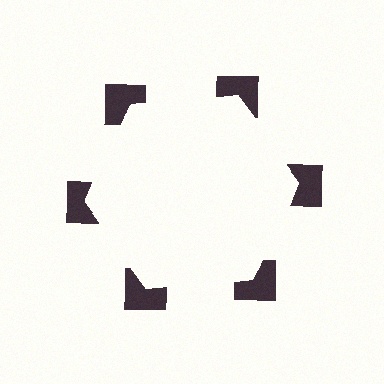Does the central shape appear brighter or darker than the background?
It typically appears slightly brighter than the background, even though no actual brightness change is drawn.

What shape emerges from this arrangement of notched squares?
An illusory hexagon — its edges are inferred from the aligned wedge cuts in the notched squares, not physically drawn.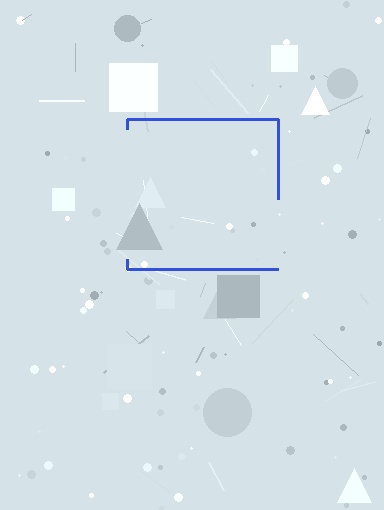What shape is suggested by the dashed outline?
The dashed outline suggests a square.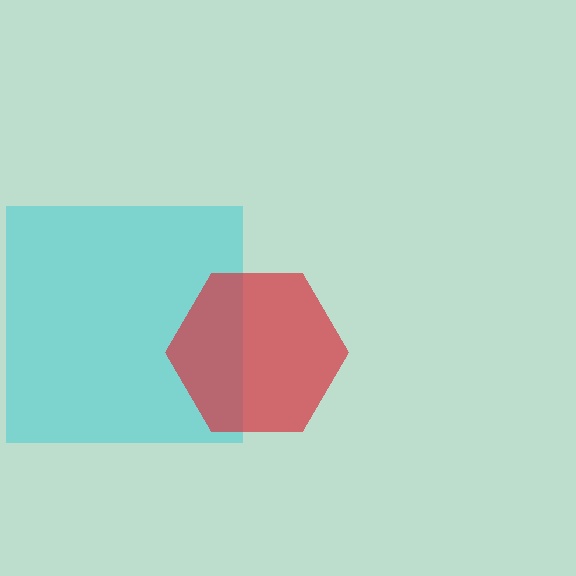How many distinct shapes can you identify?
There are 2 distinct shapes: a cyan square, a red hexagon.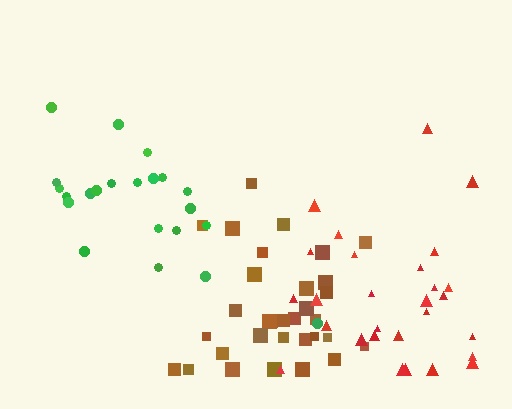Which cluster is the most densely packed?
Brown.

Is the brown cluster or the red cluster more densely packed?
Brown.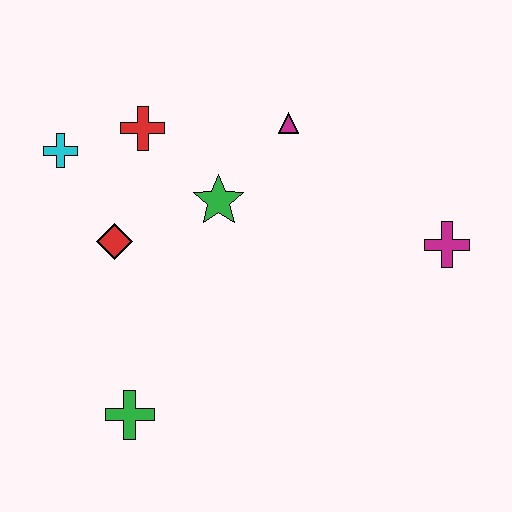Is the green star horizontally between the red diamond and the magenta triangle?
Yes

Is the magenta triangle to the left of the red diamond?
No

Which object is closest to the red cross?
The cyan cross is closest to the red cross.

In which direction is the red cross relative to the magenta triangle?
The red cross is to the left of the magenta triangle.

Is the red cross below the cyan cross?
No